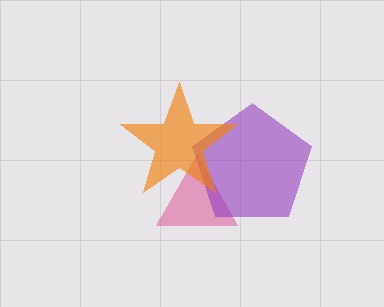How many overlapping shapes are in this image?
There are 3 overlapping shapes in the image.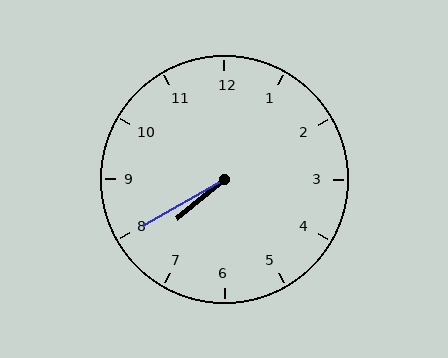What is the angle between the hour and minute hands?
Approximately 10 degrees.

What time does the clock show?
7:40.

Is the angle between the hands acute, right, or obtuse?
It is acute.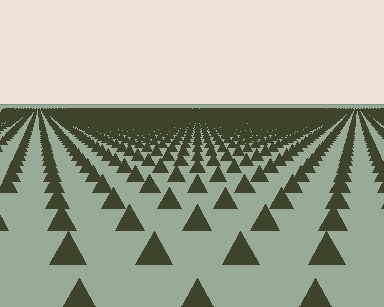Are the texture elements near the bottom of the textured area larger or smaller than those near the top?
Larger. Near the bottom, elements are closer to the viewer and appear at a bigger on-screen size.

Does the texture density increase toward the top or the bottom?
Density increases toward the top.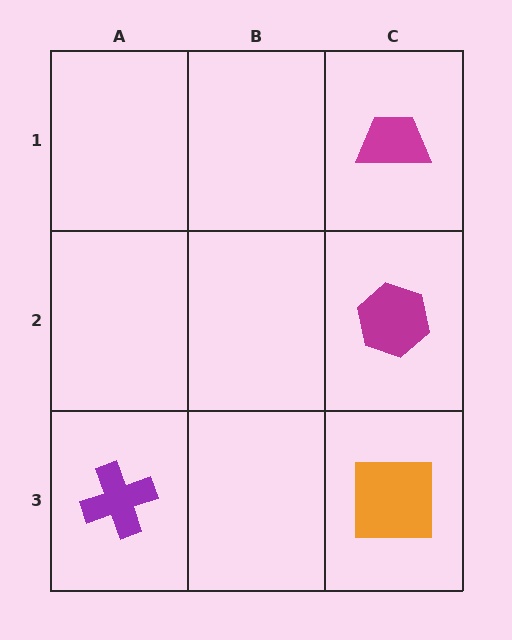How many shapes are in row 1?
1 shape.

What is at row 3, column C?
An orange square.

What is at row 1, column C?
A magenta trapezoid.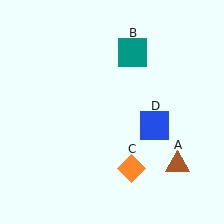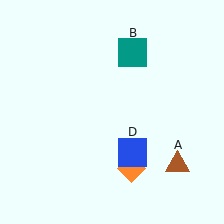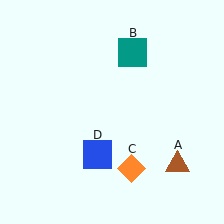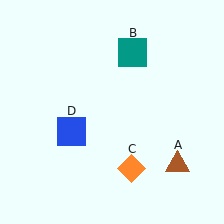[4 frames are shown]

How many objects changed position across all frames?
1 object changed position: blue square (object D).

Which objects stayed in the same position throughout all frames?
Brown triangle (object A) and teal square (object B) and orange diamond (object C) remained stationary.